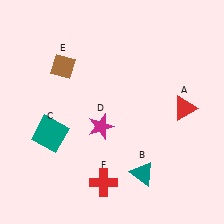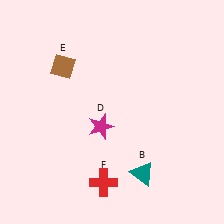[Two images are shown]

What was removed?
The red triangle (A), the teal square (C) were removed in Image 2.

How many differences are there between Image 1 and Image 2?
There are 2 differences between the two images.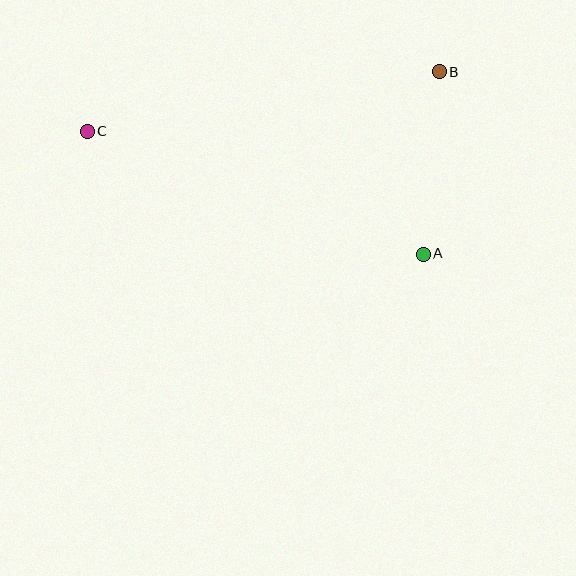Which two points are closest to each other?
Points A and B are closest to each other.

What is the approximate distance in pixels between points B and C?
The distance between B and C is approximately 357 pixels.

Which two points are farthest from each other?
Points A and C are farthest from each other.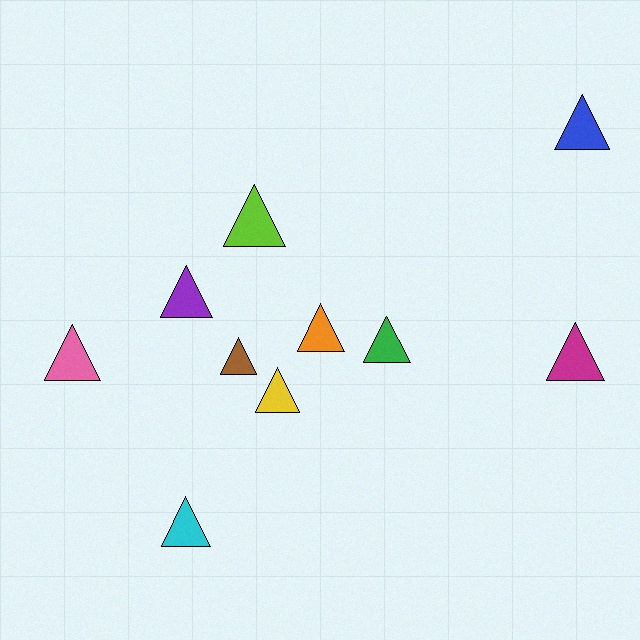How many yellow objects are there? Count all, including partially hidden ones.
There is 1 yellow object.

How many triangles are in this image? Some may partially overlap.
There are 10 triangles.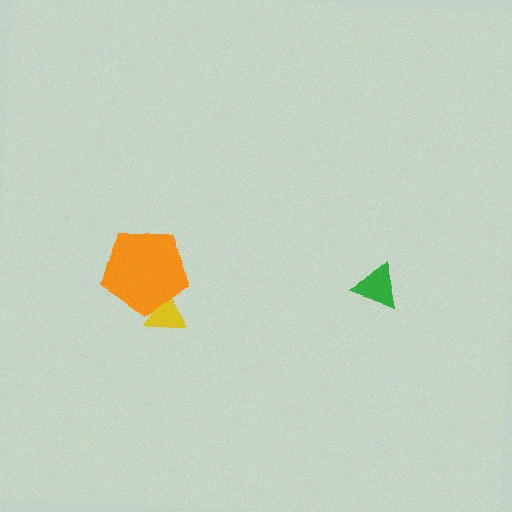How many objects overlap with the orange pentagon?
1 object overlaps with the orange pentagon.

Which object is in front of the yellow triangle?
The orange pentagon is in front of the yellow triangle.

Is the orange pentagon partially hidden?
No, no other shape covers it.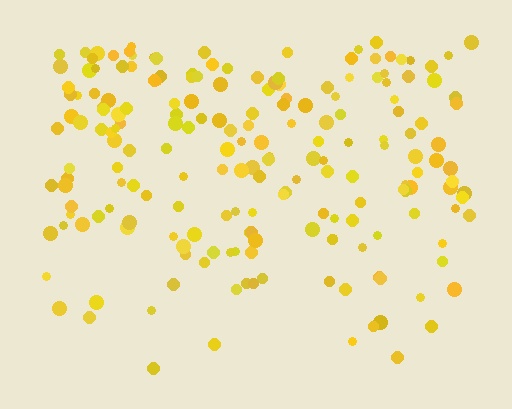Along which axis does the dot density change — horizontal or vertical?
Vertical.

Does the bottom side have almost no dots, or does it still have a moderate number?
Still a moderate number, just noticeably fewer than the top.